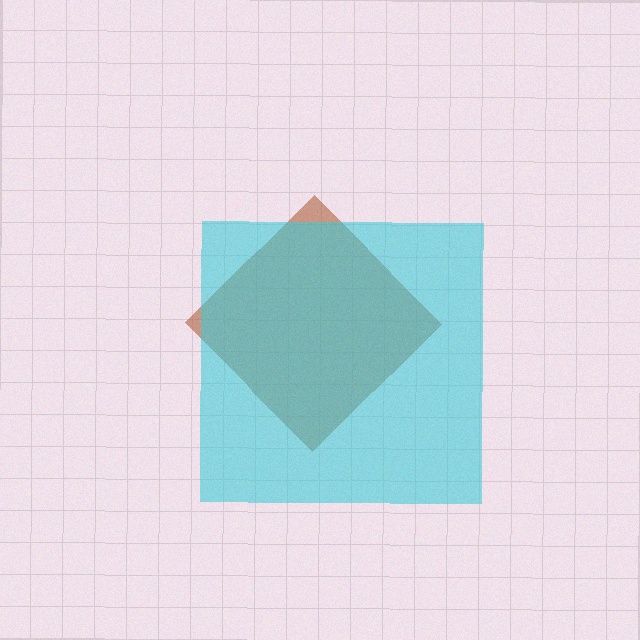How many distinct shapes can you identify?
There are 2 distinct shapes: a brown diamond, a cyan square.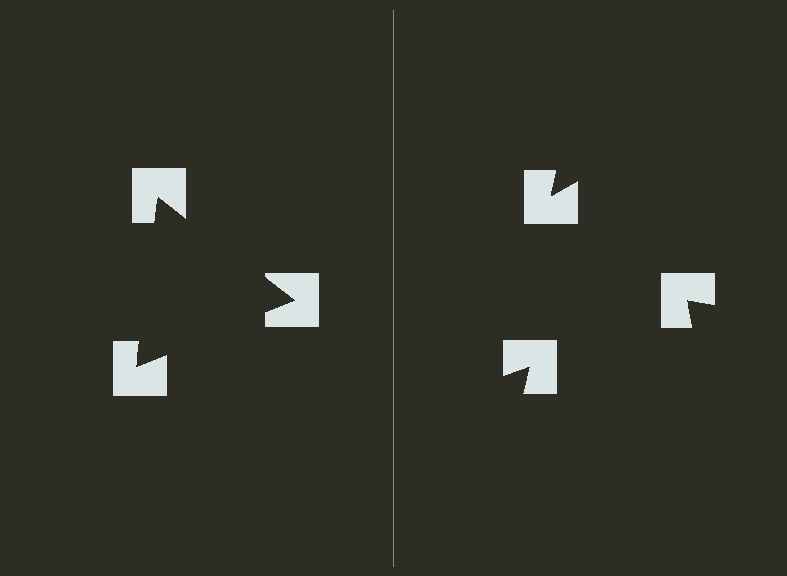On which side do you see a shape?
An illusory triangle appears on the left side. On the right side the wedge cuts are rotated, so no coherent shape forms.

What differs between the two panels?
The notched squares are positioned identically on both sides; only the wedge orientations differ. On the left they align to a triangle; on the right they are misaligned.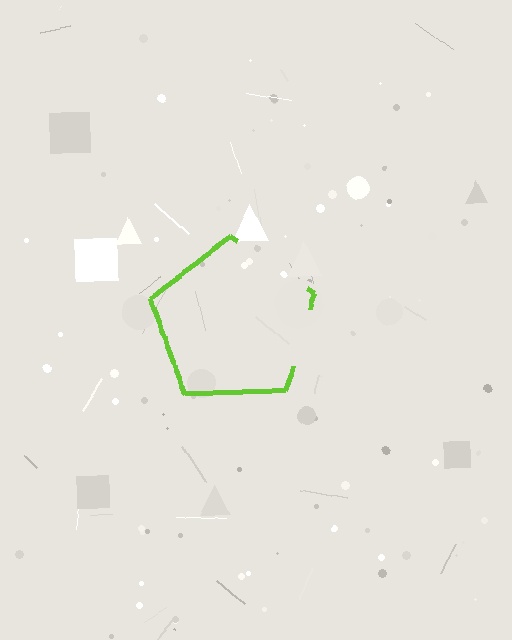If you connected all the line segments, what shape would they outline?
They would outline a pentagon.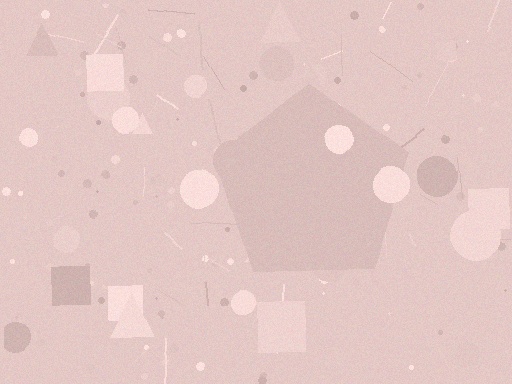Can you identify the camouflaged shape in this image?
The camouflaged shape is a pentagon.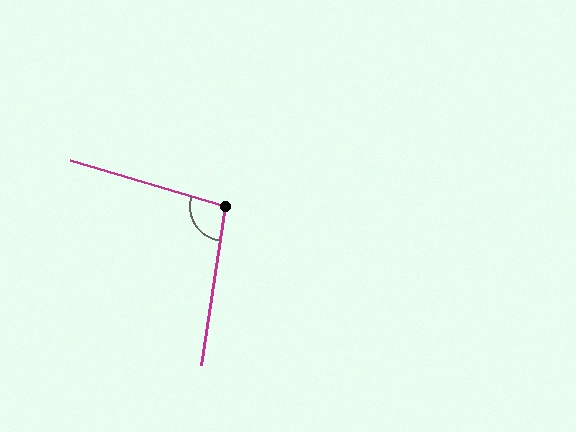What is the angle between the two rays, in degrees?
Approximately 98 degrees.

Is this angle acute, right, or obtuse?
It is obtuse.